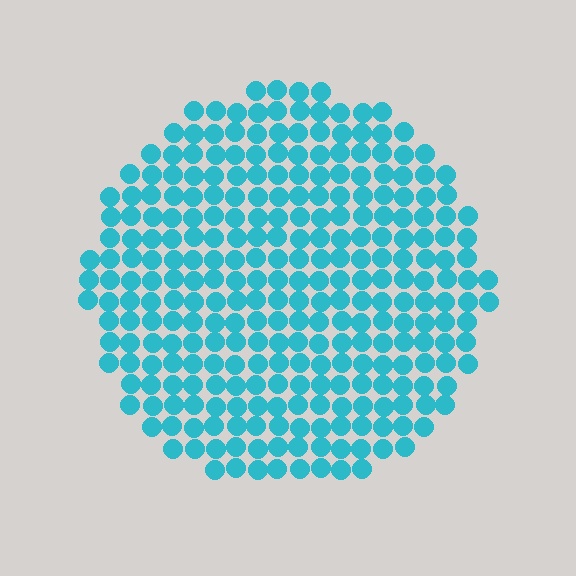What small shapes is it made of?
It is made of small circles.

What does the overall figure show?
The overall figure shows a circle.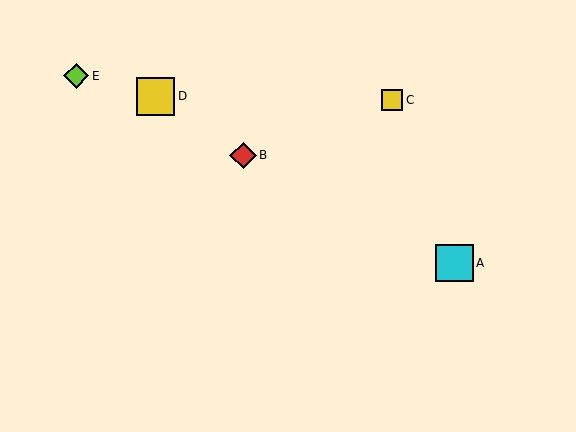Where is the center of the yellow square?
The center of the yellow square is at (156, 96).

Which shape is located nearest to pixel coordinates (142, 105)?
The yellow square (labeled D) at (156, 96) is nearest to that location.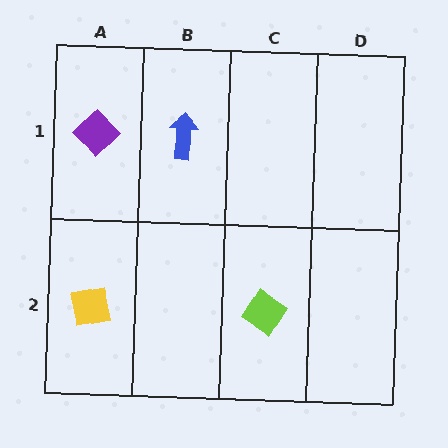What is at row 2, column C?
A lime diamond.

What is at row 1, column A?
A purple diamond.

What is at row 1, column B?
A blue arrow.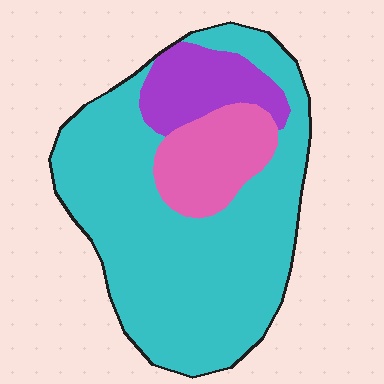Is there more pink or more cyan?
Cyan.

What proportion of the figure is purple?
Purple covers about 15% of the figure.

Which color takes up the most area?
Cyan, at roughly 70%.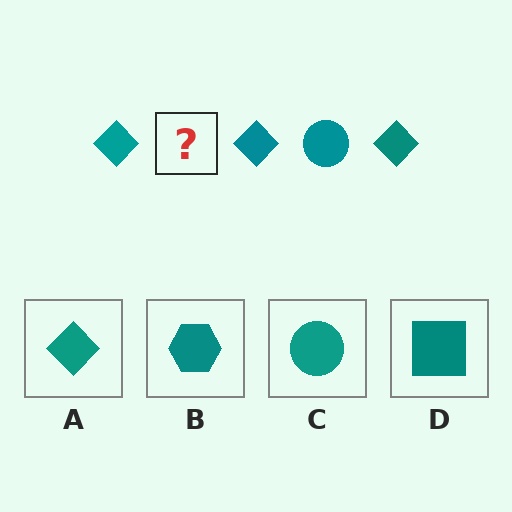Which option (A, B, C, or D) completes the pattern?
C.